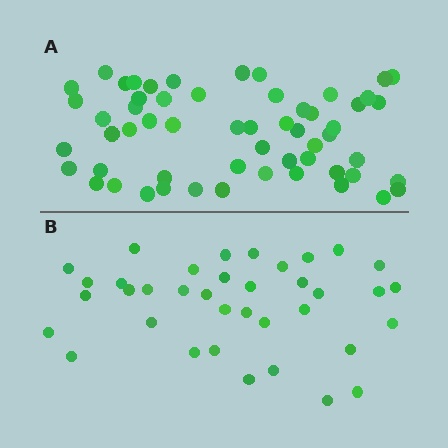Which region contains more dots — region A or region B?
Region A (the top region) has more dots.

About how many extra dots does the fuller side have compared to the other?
Region A has approximately 20 more dots than region B.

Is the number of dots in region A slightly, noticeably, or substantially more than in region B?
Region A has substantially more. The ratio is roughly 1.5 to 1.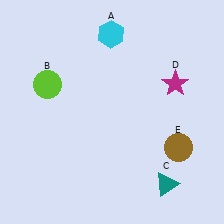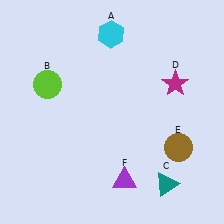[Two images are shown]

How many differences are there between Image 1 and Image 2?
There is 1 difference between the two images.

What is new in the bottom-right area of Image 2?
A purple triangle (F) was added in the bottom-right area of Image 2.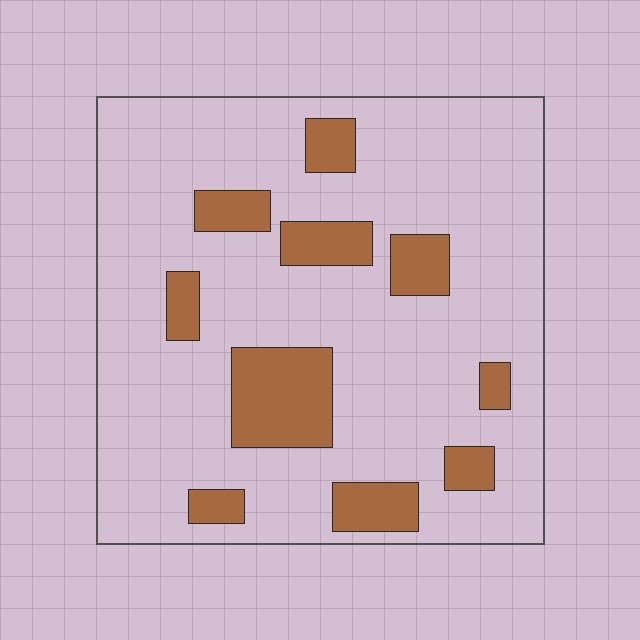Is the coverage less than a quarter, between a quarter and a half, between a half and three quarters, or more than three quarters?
Less than a quarter.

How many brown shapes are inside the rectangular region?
10.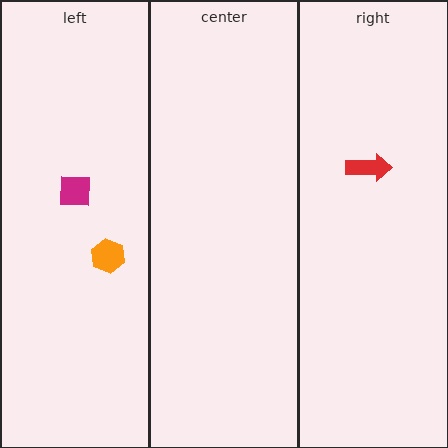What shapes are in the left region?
The orange hexagon, the magenta square.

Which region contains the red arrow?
The right region.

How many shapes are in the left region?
2.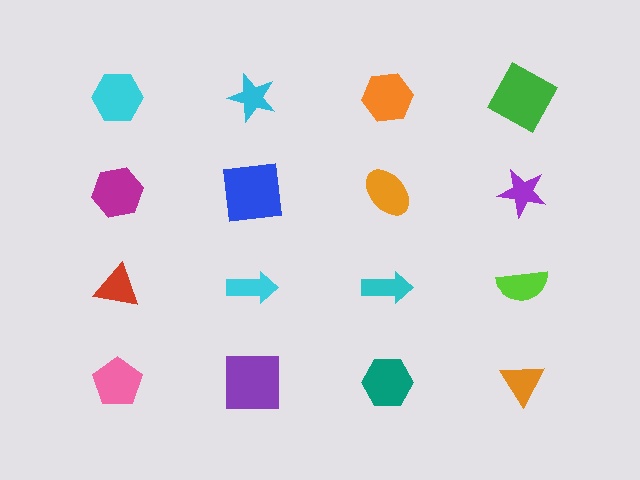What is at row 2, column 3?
An orange ellipse.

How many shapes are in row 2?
4 shapes.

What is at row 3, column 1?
A red triangle.